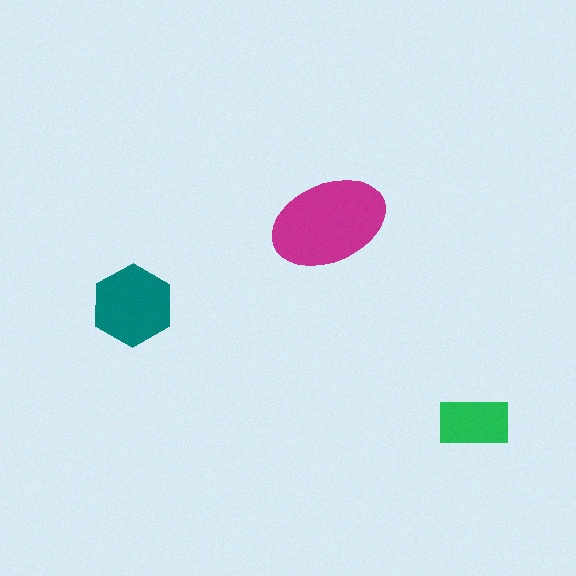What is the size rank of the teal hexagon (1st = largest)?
2nd.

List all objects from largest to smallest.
The magenta ellipse, the teal hexagon, the green rectangle.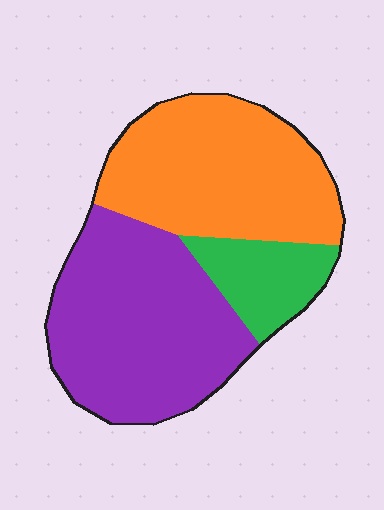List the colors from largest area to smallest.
From largest to smallest: purple, orange, green.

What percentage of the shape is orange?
Orange covers 40% of the shape.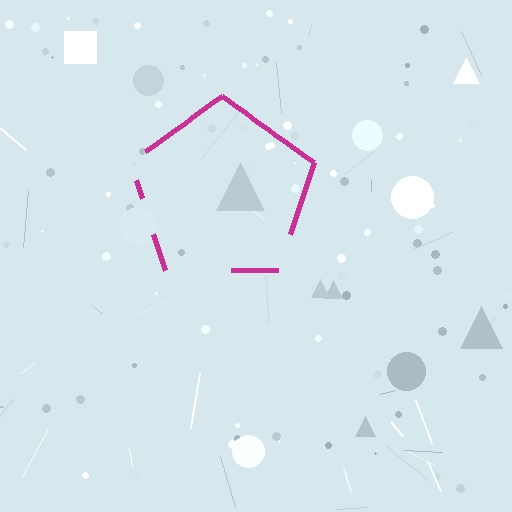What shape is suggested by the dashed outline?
The dashed outline suggests a pentagon.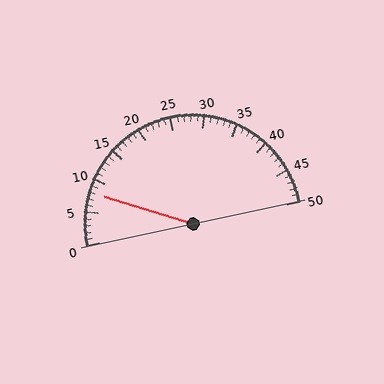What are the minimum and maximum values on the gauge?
The gauge ranges from 0 to 50.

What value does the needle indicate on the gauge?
The needle indicates approximately 8.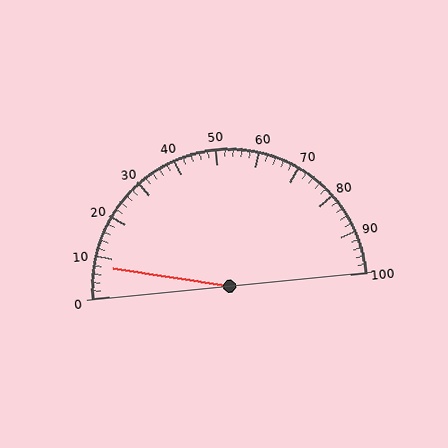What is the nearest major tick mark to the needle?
The nearest major tick mark is 10.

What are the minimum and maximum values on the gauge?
The gauge ranges from 0 to 100.